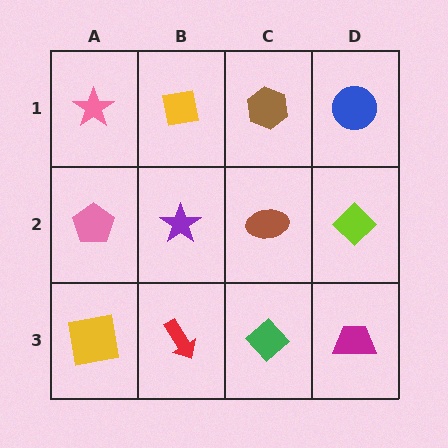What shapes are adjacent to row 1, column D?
A lime diamond (row 2, column D), a brown hexagon (row 1, column C).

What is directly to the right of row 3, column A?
A red arrow.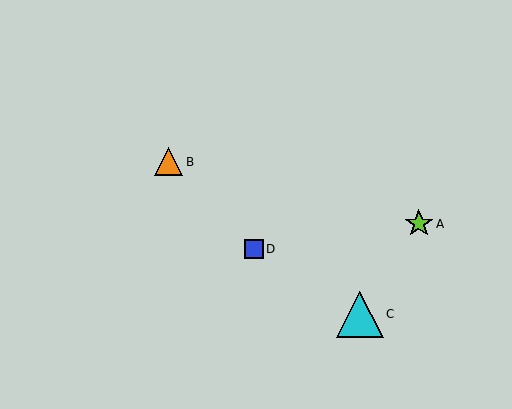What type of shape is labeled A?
Shape A is a lime star.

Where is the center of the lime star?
The center of the lime star is at (419, 224).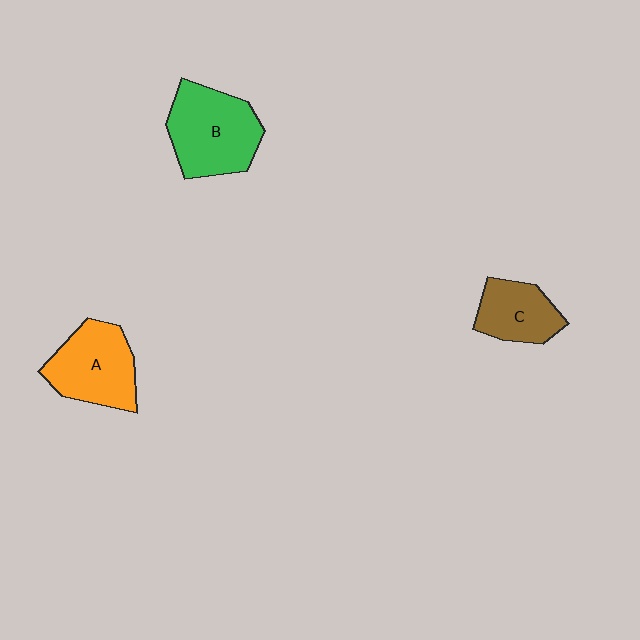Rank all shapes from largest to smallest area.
From largest to smallest: B (green), A (orange), C (brown).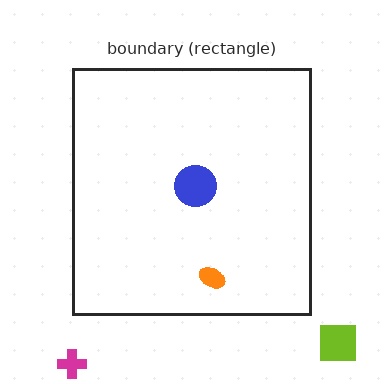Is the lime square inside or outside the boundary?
Outside.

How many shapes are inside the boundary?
3 inside, 2 outside.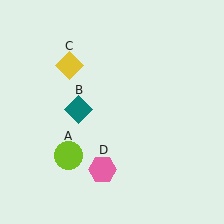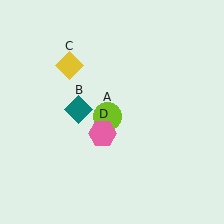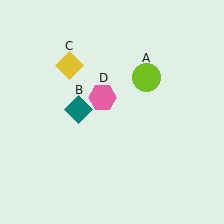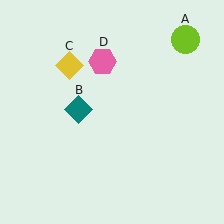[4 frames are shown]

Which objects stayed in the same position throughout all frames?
Teal diamond (object B) and yellow diamond (object C) remained stationary.